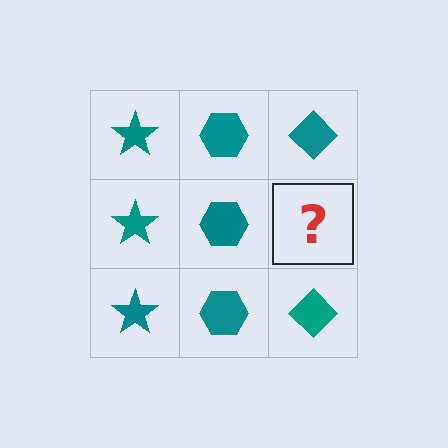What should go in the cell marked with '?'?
The missing cell should contain a teal diamond.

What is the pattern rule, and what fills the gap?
The rule is that each column has a consistent shape. The gap should be filled with a teal diamond.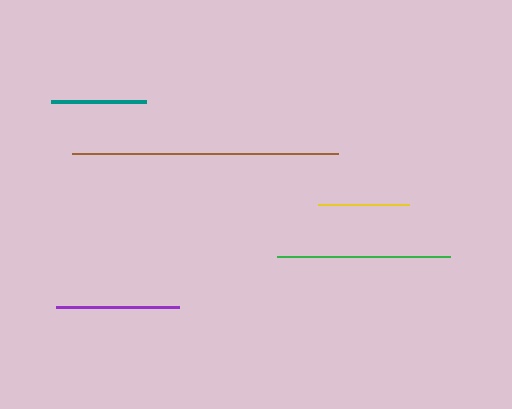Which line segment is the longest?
The brown line is the longest at approximately 266 pixels.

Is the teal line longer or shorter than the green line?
The green line is longer than the teal line.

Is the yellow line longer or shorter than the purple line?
The purple line is longer than the yellow line.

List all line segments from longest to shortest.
From longest to shortest: brown, green, purple, teal, yellow.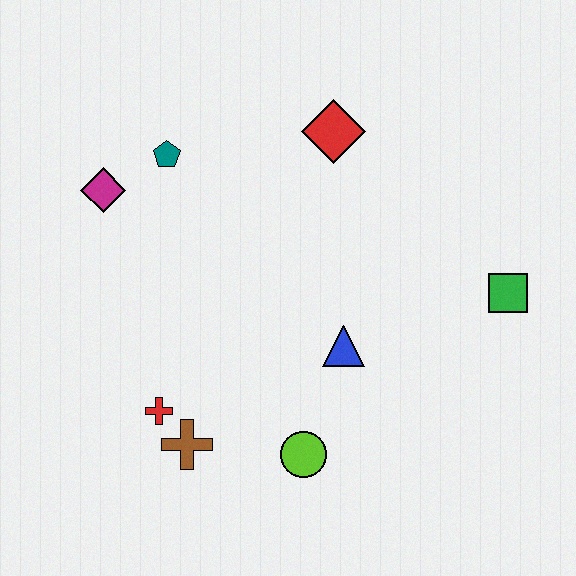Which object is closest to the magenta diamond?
The teal pentagon is closest to the magenta diamond.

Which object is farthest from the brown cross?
The green square is farthest from the brown cross.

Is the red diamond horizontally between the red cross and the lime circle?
No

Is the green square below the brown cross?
No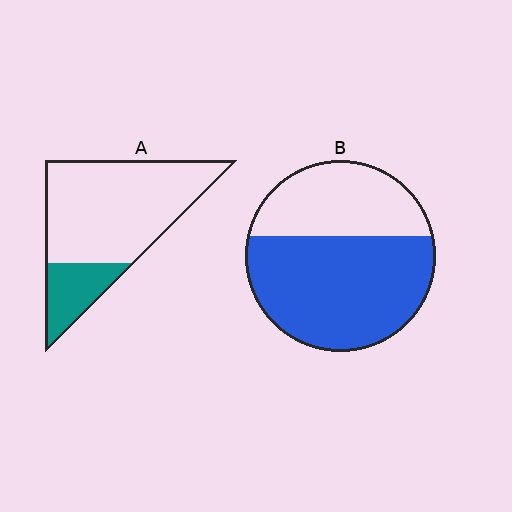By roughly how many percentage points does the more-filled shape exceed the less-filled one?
By roughly 40 percentage points (B over A).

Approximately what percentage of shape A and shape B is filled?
A is approximately 20% and B is approximately 65%.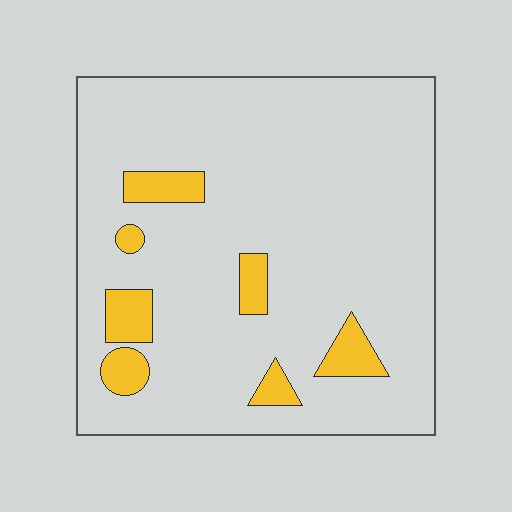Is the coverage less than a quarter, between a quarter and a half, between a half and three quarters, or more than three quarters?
Less than a quarter.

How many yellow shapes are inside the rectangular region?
7.